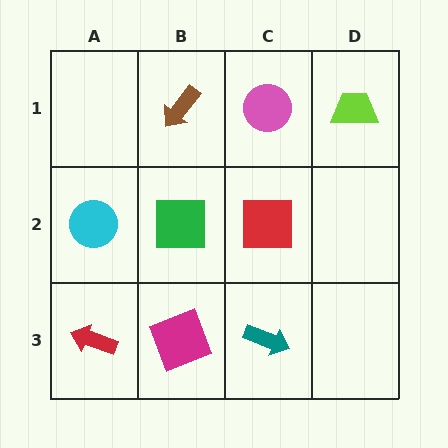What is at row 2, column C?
A red square.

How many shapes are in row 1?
3 shapes.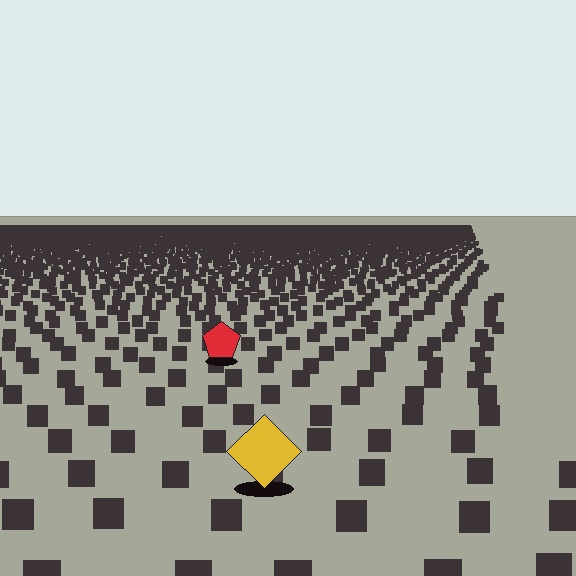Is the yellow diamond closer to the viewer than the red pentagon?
Yes. The yellow diamond is closer — you can tell from the texture gradient: the ground texture is coarser near it.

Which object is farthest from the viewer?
The red pentagon is farthest from the viewer. It appears smaller and the ground texture around it is denser.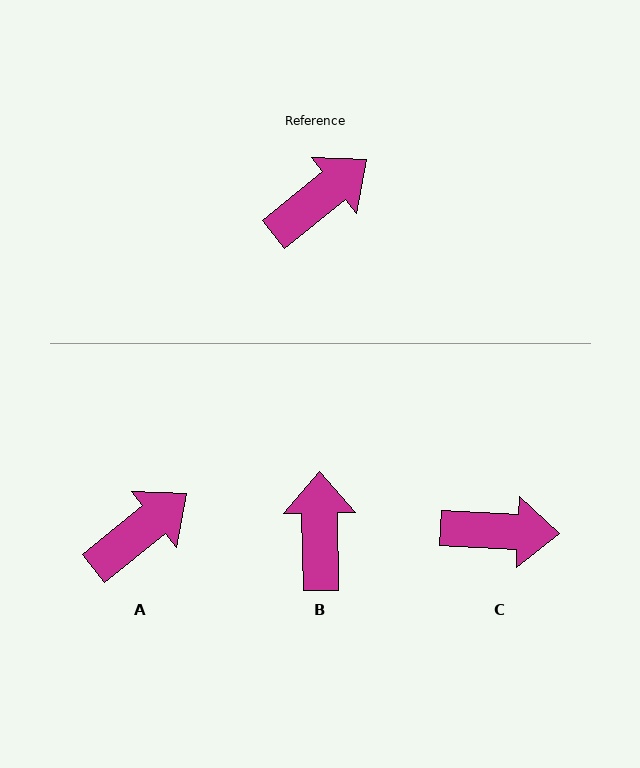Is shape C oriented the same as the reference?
No, it is off by about 42 degrees.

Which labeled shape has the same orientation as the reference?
A.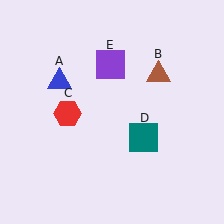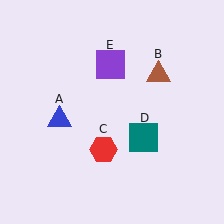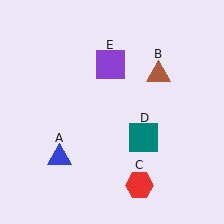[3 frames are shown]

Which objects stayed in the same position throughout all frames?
Brown triangle (object B) and teal square (object D) and purple square (object E) remained stationary.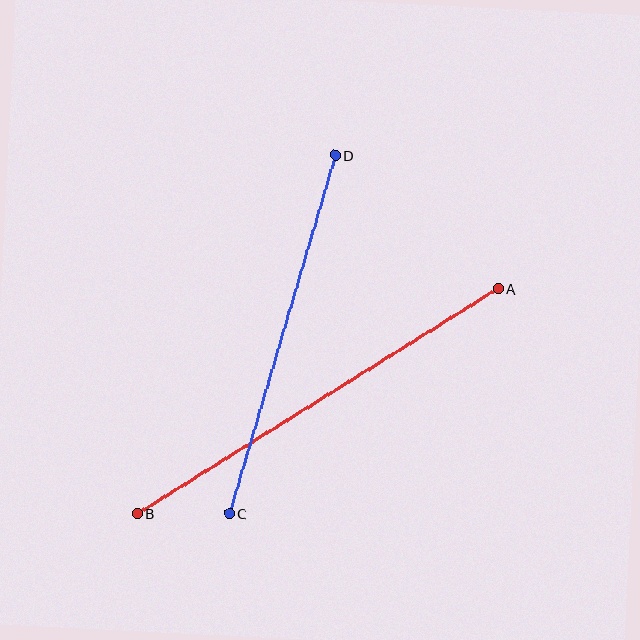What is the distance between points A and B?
The distance is approximately 425 pixels.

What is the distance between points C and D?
The distance is approximately 374 pixels.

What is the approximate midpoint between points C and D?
The midpoint is at approximately (282, 334) pixels.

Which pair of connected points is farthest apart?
Points A and B are farthest apart.